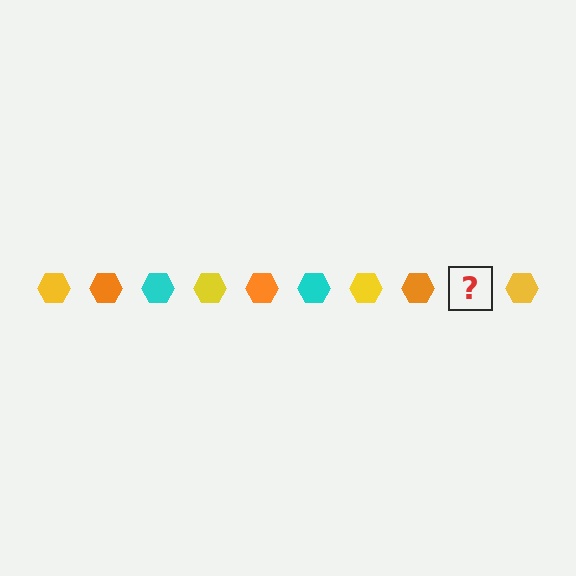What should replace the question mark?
The question mark should be replaced with a cyan hexagon.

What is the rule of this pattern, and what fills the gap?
The rule is that the pattern cycles through yellow, orange, cyan hexagons. The gap should be filled with a cyan hexagon.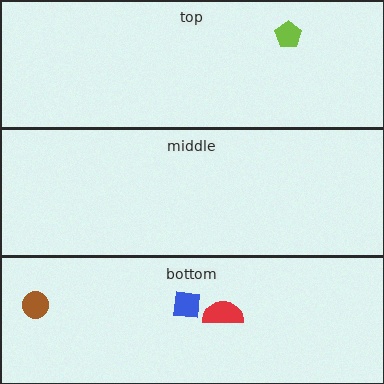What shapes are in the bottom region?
The brown circle, the blue square, the red semicircle.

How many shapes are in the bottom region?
3.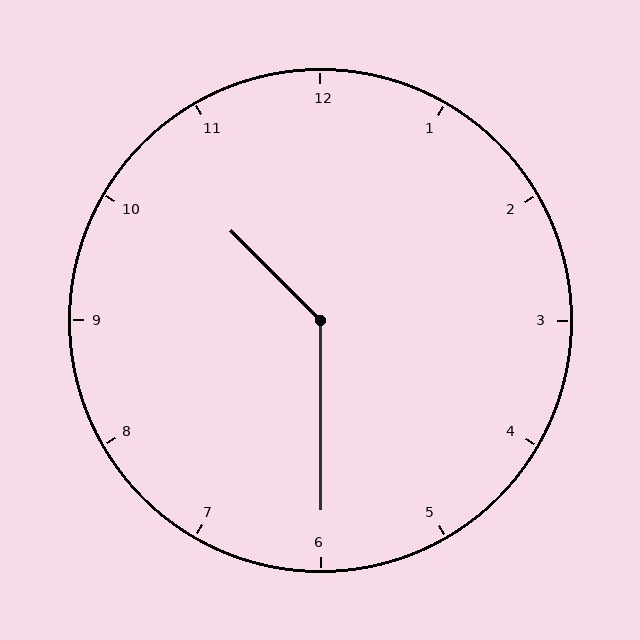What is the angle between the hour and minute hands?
Approximately 135 degrees.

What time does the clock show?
10:30.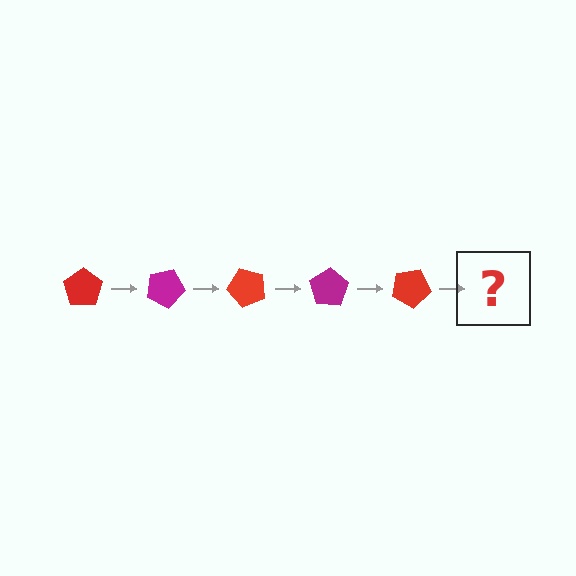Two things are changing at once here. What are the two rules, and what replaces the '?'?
The two rules are that it rotates 25 degrees each step and the color cycles through red and magenta. The '?' should be a magenta pentagon, rotated 125 degrees from the start.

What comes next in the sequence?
The next element should be a magenta pentagon, rotated 125 degrees from the start.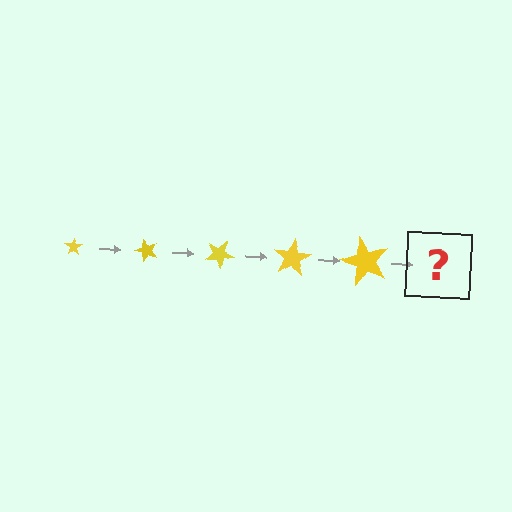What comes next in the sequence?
The next element should be a star, larger than the previous one and rotated 250 degrees from the start.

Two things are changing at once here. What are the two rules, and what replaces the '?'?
The two rules are that the star grows larger each step and it rotates 50 degrees each step. The '?' should be a star, larger than the previous one and rotated 250 degrees from the start.